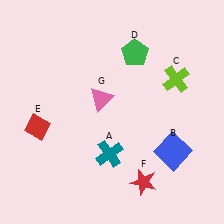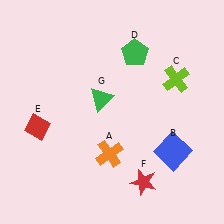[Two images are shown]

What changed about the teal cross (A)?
In Image 1, A is teal. In Image 2, it changed to orange.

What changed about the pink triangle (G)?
In Image 1, G is pink. In Image 2, it changed to green.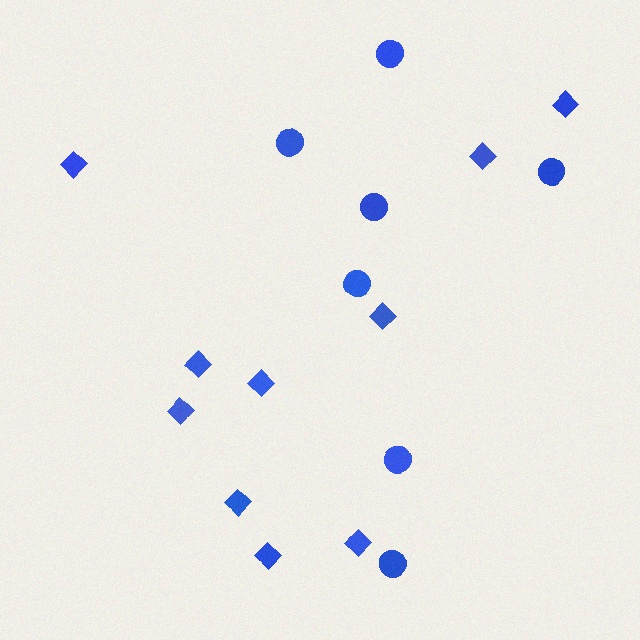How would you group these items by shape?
There are 2 groups: one group of circles (7) and one group of diamonds (10).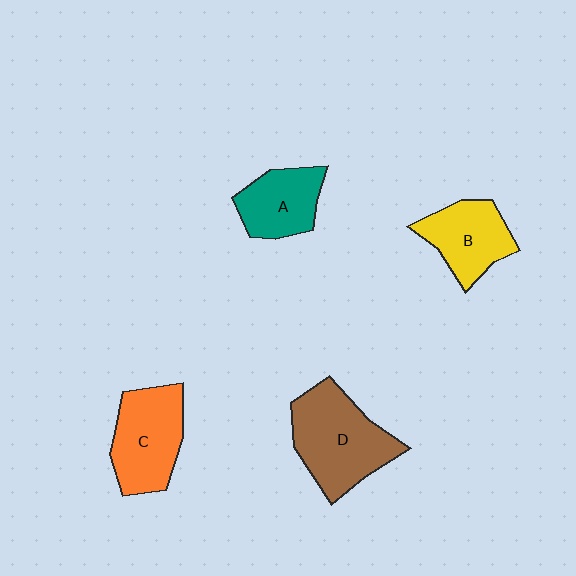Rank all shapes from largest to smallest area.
From largest to smallest: D (brown), C (orange), B (yellow), A (teal).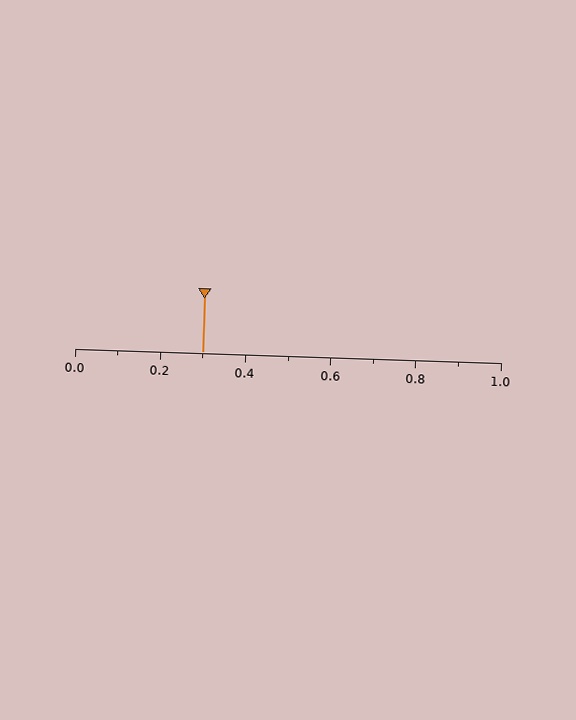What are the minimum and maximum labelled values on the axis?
The axis runs from 0.0 to 1.0.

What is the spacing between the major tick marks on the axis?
The major ticks are spaced 0.2 apart.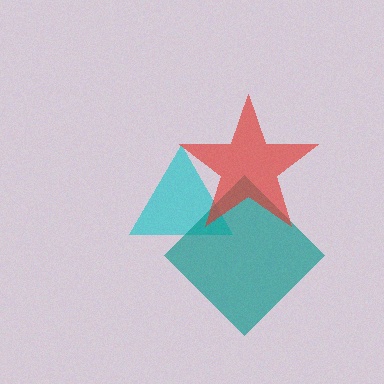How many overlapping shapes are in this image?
There are 3 overlapping shapes in the image.